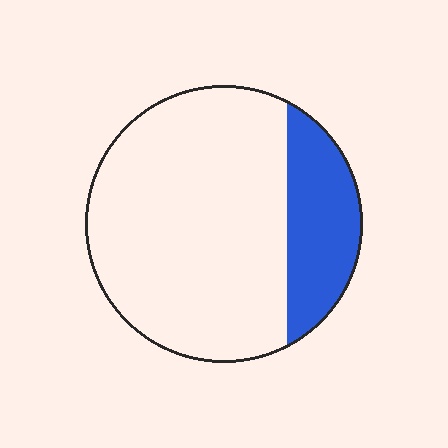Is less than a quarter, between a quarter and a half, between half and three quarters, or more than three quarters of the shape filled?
Less than a quarter.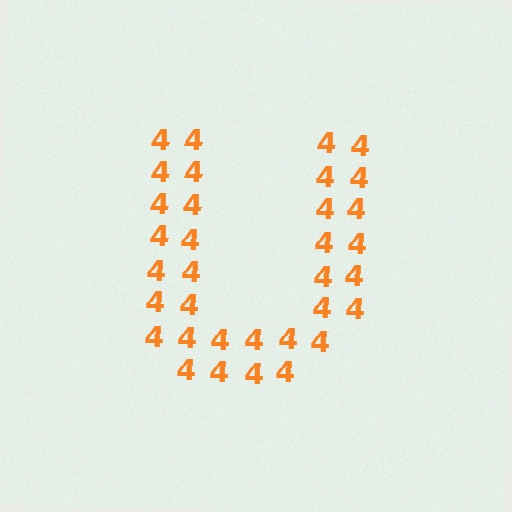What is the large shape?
The large shape is the letter U.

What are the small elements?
The small elements are digit 4's.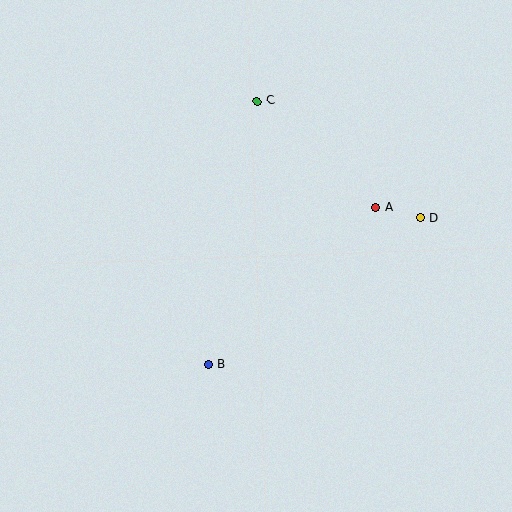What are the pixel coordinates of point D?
Point D is at (420, 218).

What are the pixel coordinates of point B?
Point B is at (208, 365).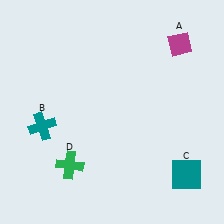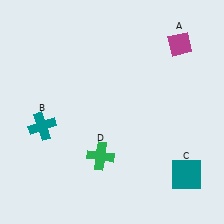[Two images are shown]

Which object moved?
The green cross (D) moved right.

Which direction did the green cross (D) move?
The green cross (D) moved right.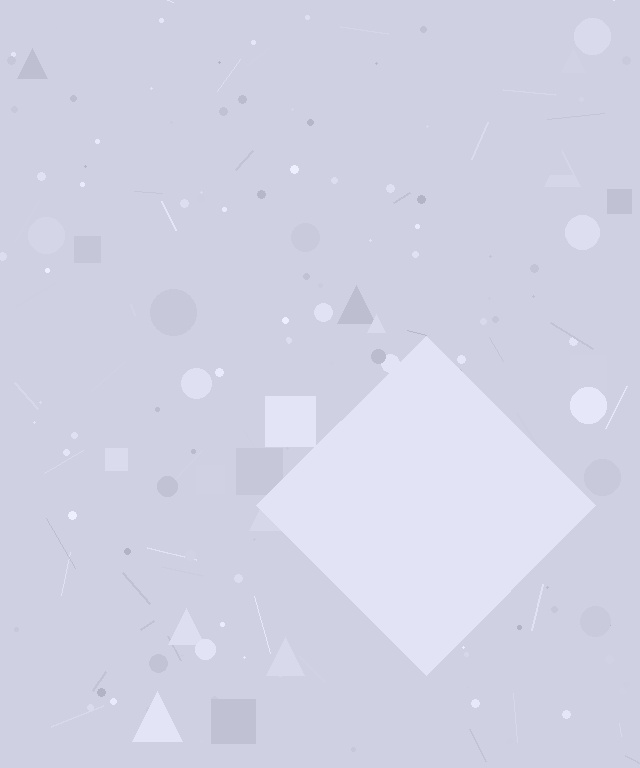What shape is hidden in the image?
A diamond is hidden in the image.